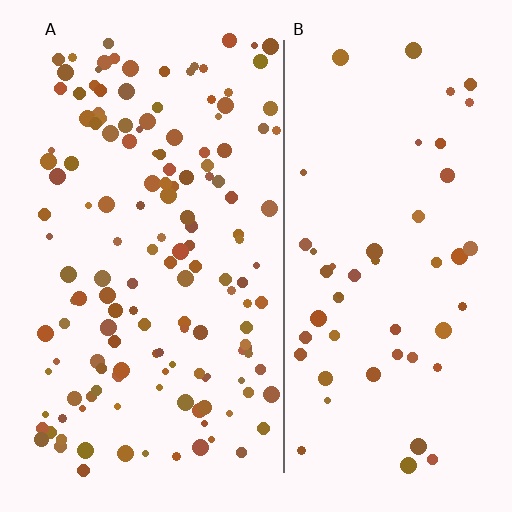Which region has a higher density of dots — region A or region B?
A (the left).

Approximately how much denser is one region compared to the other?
Approximately 2.9× — region A over region B.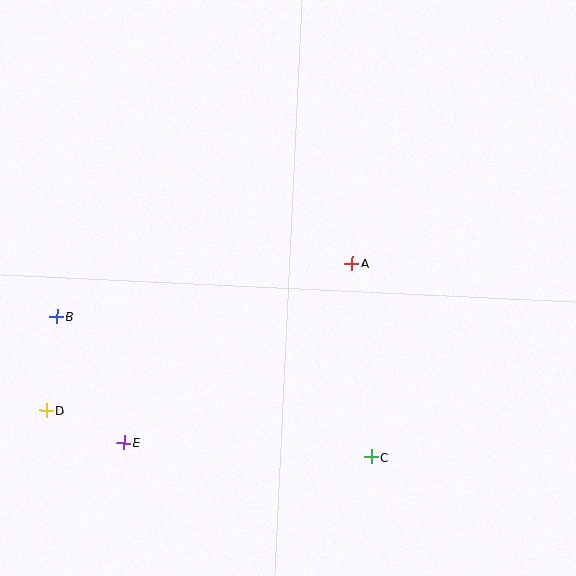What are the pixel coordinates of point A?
Point A is at (352, 263).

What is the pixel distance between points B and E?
The distance between B and E is 143 pixels.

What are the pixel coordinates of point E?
Point E is at (124, 443).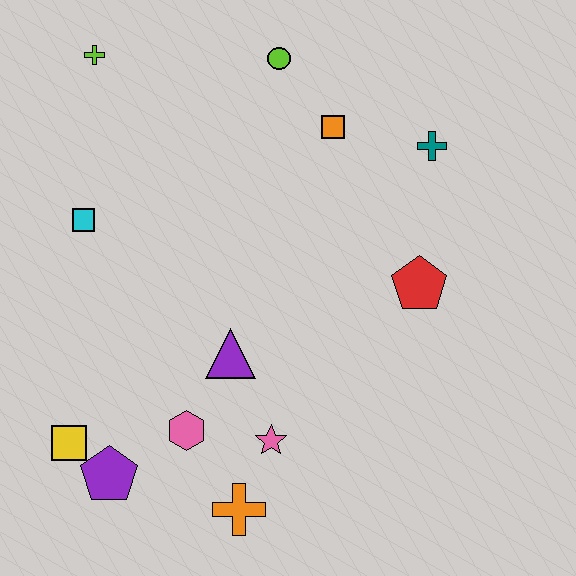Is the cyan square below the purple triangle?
No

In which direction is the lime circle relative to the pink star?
The lime circle is above the pink star.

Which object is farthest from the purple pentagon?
The teal cross is farthest from the purple pentagon.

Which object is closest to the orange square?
The lime circle is closest to the orange square.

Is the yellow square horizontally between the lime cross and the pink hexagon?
No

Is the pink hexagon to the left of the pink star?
Yes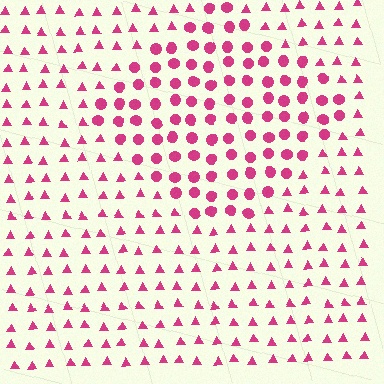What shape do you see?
I see a diamond.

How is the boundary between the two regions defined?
The boundary is defined by a change in element shape: circles inside vs. triangles outside. All elements share the same color and spacing.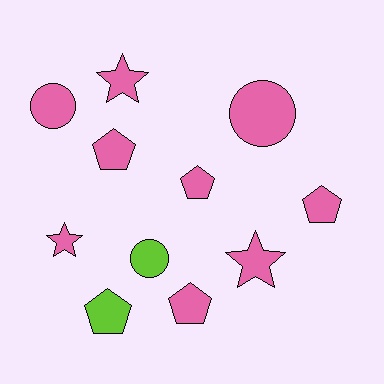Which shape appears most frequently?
Pentagon, with 5 objects.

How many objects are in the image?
There are 11 objects.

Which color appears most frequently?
Pink, with 9 objects.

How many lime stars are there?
There are no lime stars.